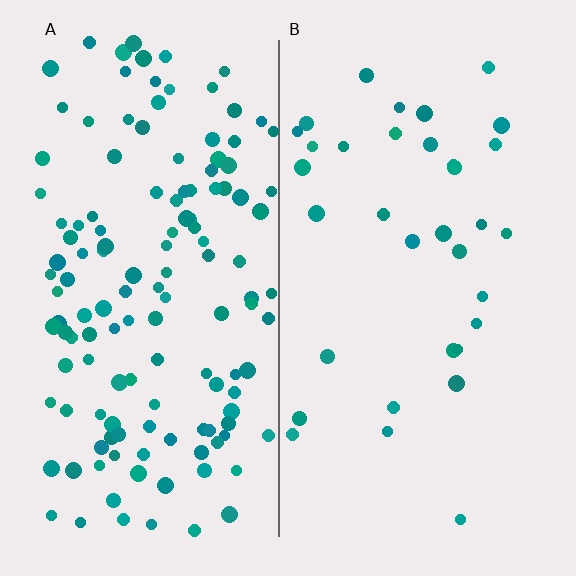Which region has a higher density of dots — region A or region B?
A (the left).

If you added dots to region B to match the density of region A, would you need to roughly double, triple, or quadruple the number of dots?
Approximately quadruple.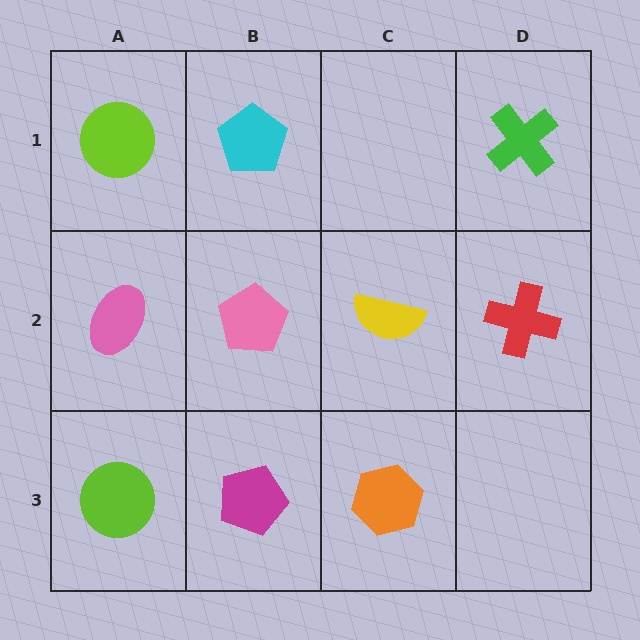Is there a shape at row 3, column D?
No, that cell is empty.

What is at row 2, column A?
A pink ellipse.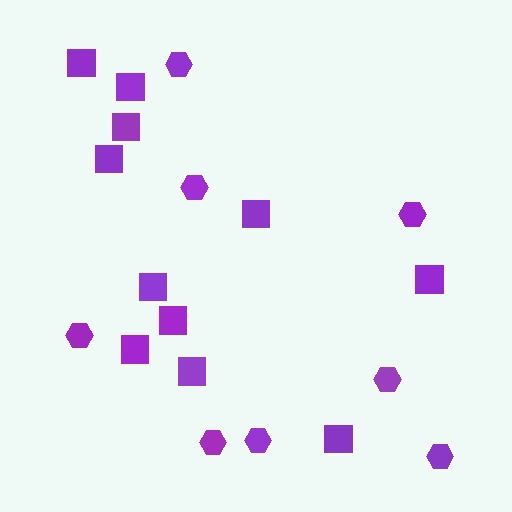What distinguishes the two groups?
There are 2 groups: one group of hexagons (8) and one group of squares (11).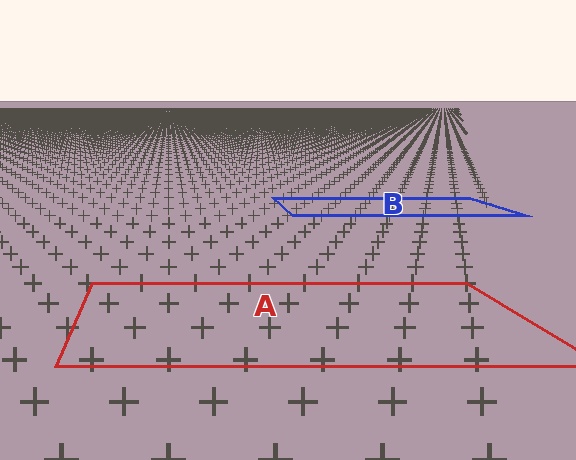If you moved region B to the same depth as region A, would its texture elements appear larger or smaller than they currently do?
They would appear larger. At a closer depth, the same texture elements are projected at a bigger on-screen size.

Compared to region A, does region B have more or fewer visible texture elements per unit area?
Region B has more texture elements per unit area — they are packed more densely because it is farther away.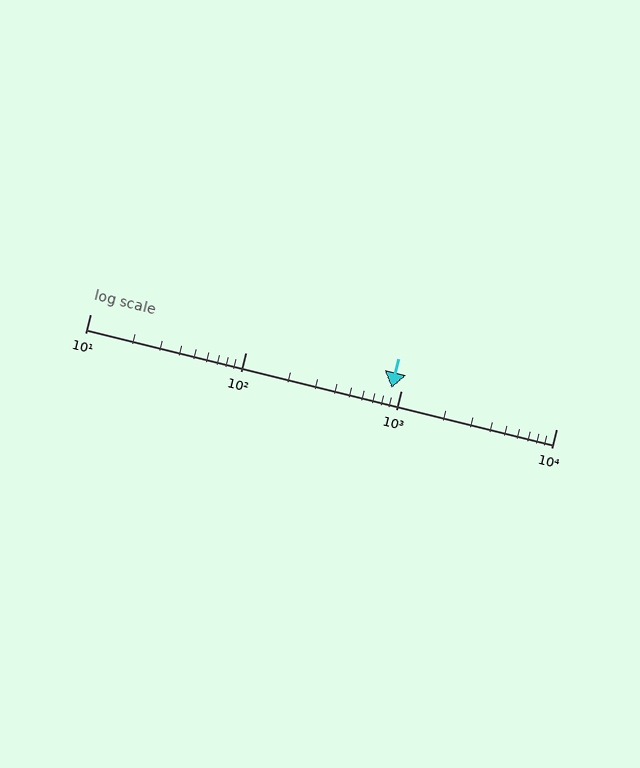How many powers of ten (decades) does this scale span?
The scale spans 3 decades, from 10 to 10000.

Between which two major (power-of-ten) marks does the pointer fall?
The pointer is between 100 and 1000.